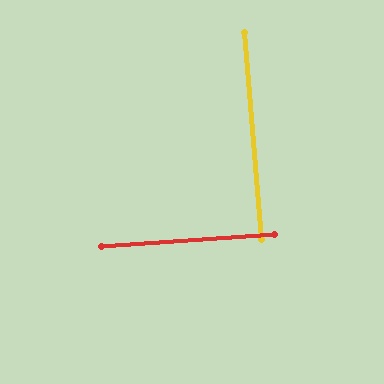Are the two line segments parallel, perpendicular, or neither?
Perpendicular — they meet at approximately 90°.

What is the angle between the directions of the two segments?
Approximately 90 degrees.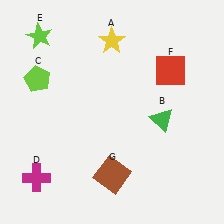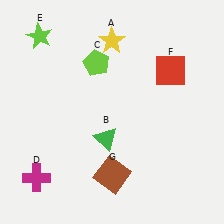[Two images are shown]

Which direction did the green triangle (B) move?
The green triangle (B) moved left.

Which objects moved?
The objects that moved are: the green triangle (B), the lime pentagon (C).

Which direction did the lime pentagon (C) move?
The lime pentagon (C) moved right.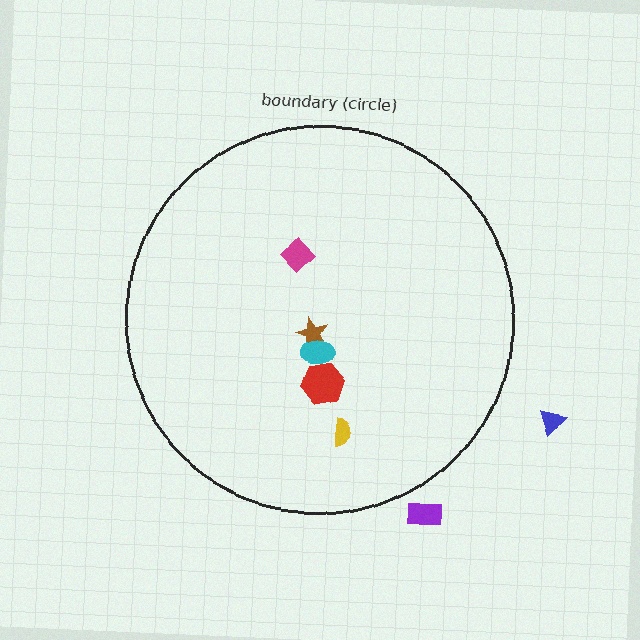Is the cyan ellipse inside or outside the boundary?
Inside.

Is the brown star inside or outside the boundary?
Inside.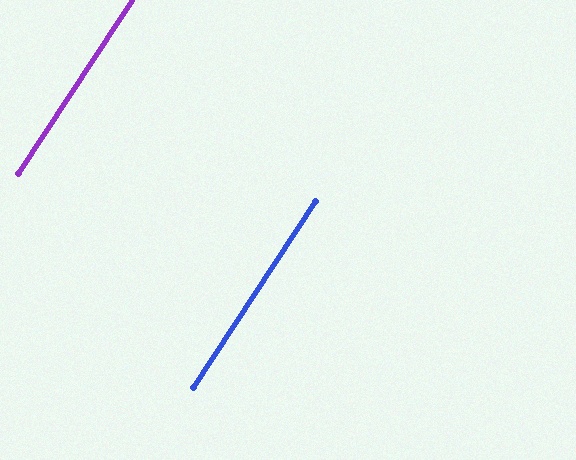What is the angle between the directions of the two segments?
Approximately 0 degrees.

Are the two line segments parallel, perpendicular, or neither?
Parallel — their directions differ by only 0.2°.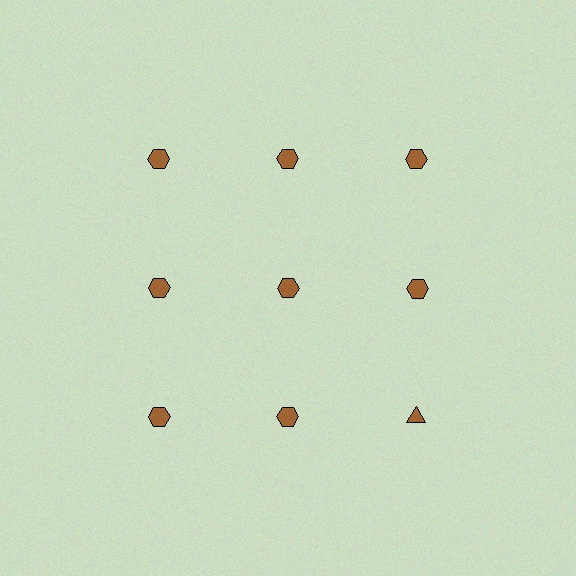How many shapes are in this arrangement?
There are 9 shapes arranged in a grid pattern.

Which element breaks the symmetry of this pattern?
The brown triangle in the third row, center column breaks the symmetry. All other shapes are brown hexagons.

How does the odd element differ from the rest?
It has a different shape: triangle instead of hexagon.